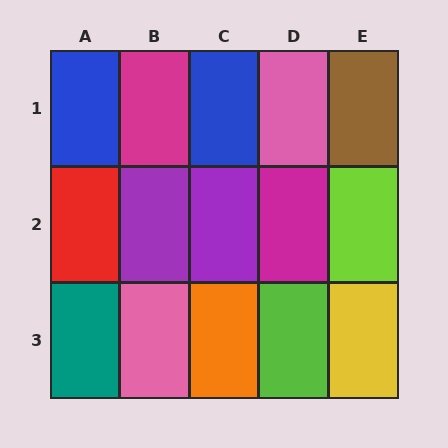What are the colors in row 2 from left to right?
Red, purple, purple, magenta, lime.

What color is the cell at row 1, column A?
Blue.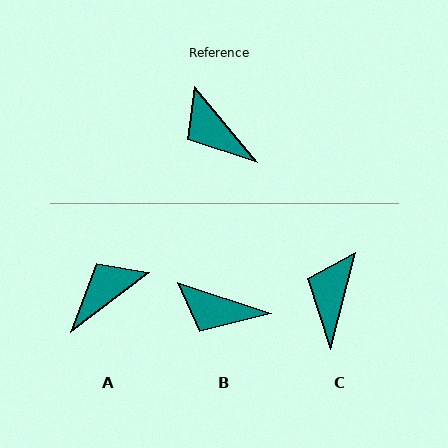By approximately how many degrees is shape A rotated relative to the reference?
Approximately 93 degrees clockwise.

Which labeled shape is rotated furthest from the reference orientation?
A, about 93 degrees away.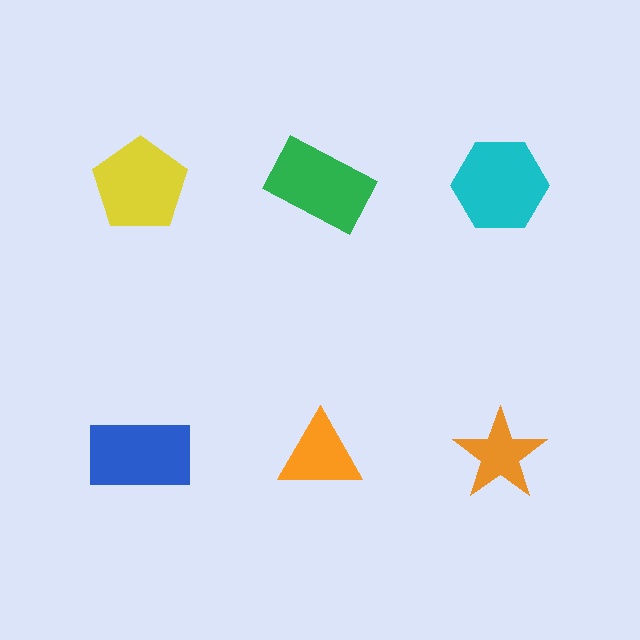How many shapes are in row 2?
3 shapes.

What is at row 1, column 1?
A yellow pentagon.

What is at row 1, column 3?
A cyan hexagon.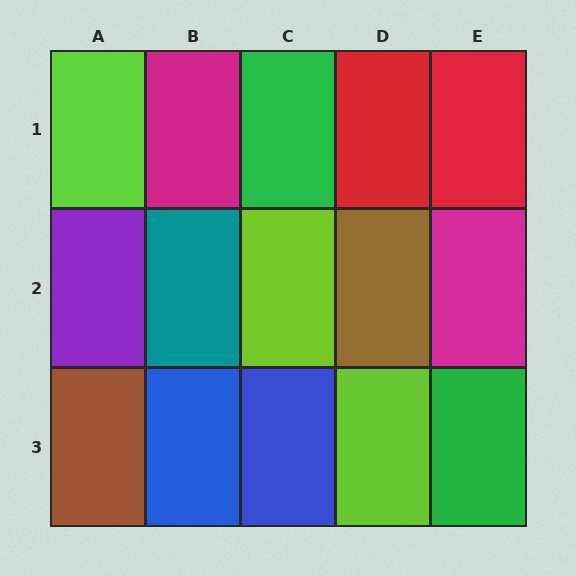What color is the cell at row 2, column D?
Brown.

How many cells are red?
2 cells are red.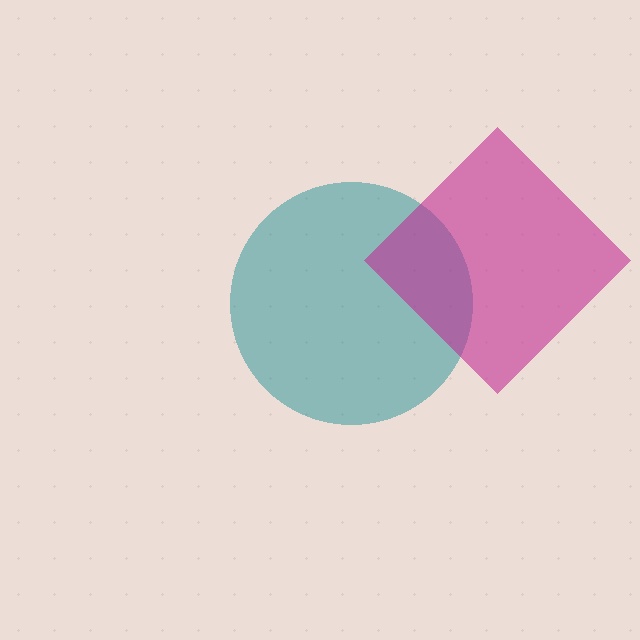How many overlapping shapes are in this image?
There are 2 overlapping shapes in the image.